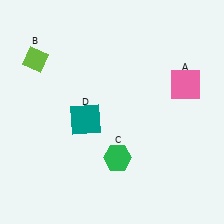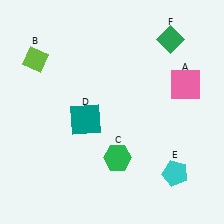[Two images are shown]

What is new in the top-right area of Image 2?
A green diamond (F) was added in the top-right area of Image 2.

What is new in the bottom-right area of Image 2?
A cyan pentagon (E) was added in the bottom-right area of Image 2.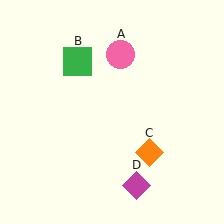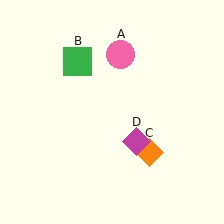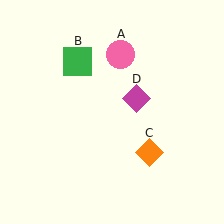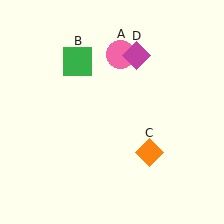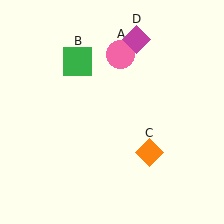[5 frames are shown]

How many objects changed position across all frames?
1 object changed position: magenta diamond (object D).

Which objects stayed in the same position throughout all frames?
Pink circle (object A) and green square (object B) and orange diamond (object C) remained stationary.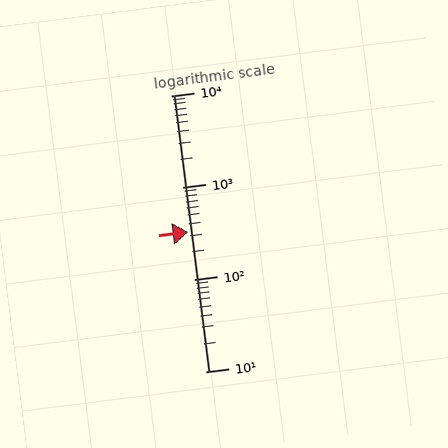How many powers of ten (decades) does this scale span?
The scale spans 3 decades, from 10 to 10000.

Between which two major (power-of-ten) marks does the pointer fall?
The pointer is between 100 and 1000.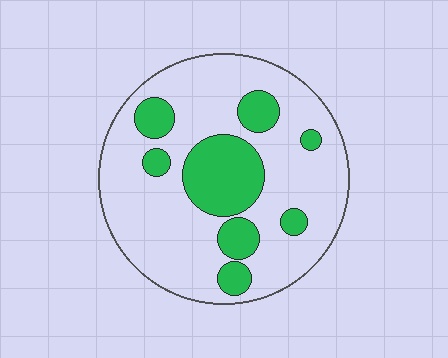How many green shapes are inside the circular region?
8.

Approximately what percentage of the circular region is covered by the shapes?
Approximately 25%.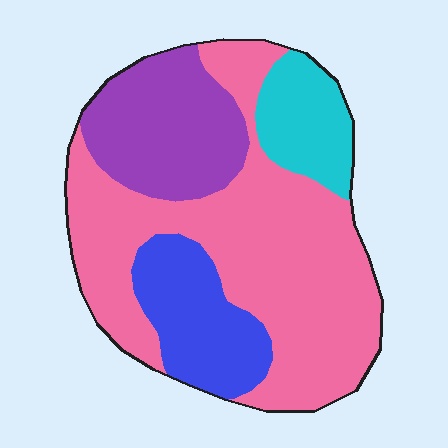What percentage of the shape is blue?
Blue covers about 15% of the shape.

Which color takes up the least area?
Cyan, at roughly 10%.